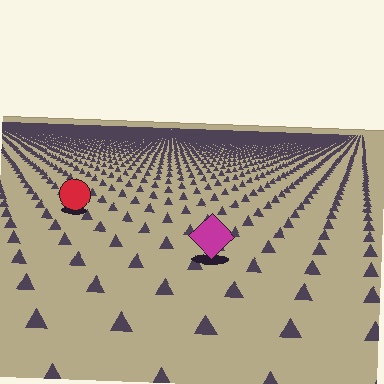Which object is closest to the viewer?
The magenta diamond is closest. The texture marks near it are larger and more spread out.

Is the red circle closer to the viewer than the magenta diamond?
No. The magenta diamond is closer — you can tell from the texture gradient: the ground texture is coarser near it.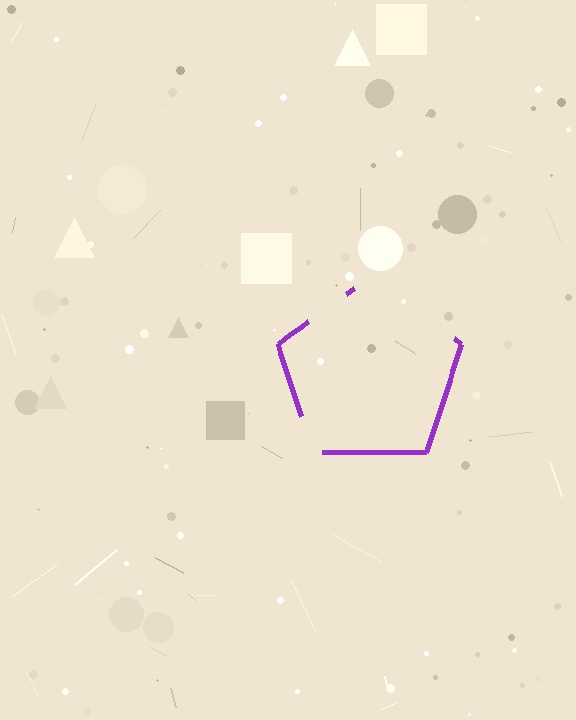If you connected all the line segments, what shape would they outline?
They would outline a pentagon.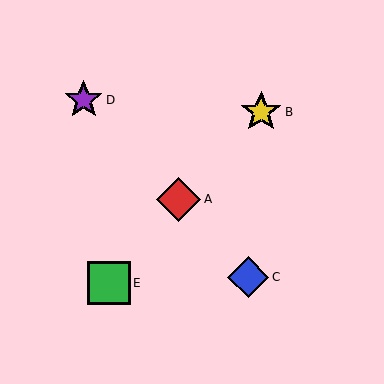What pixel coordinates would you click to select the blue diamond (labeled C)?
Click at (248, 277) to select the blue diamond C.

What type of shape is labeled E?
Shape E is a green square.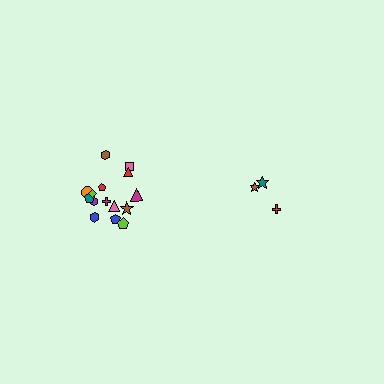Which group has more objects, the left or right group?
The left group.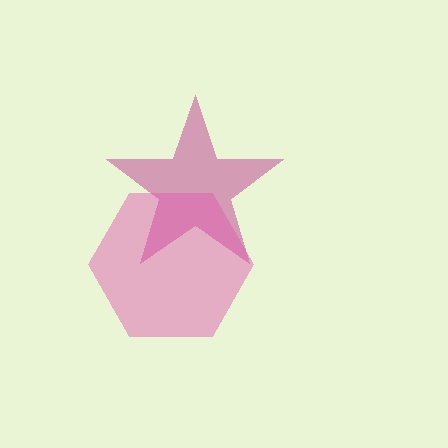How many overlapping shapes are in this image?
There are 2 overlapping shapes in the image.